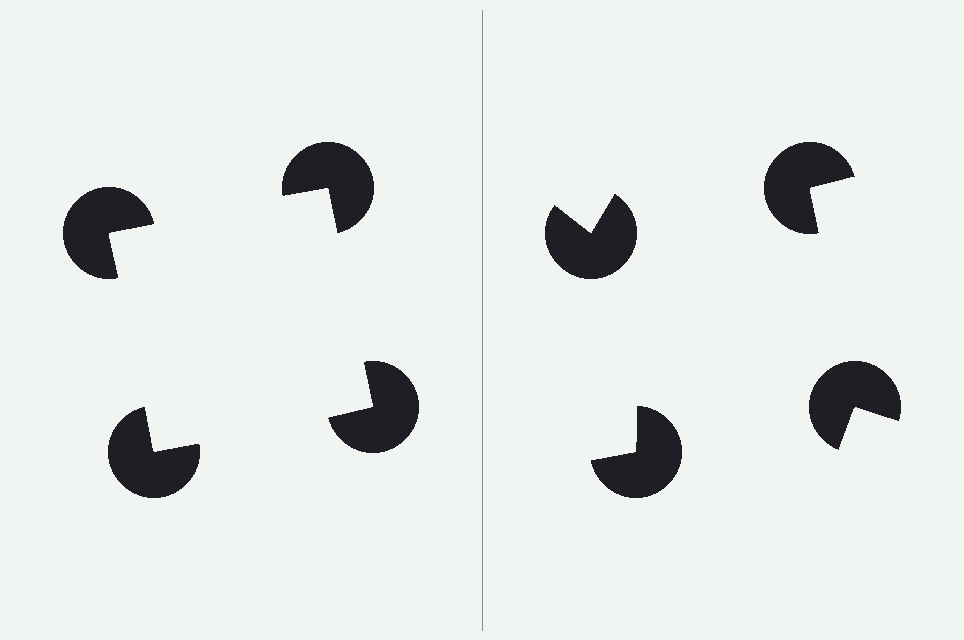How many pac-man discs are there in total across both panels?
8 — 4 on each side.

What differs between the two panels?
The pac-man discs are positioned identically on both sides; only the wedge orientations differ. On the left they align to a square; on the right they are misaligned.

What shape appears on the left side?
An illusory square.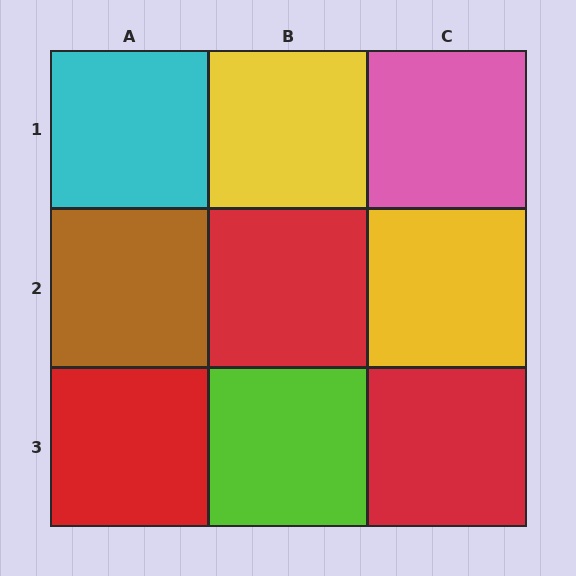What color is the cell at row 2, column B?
Red.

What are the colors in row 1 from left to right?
Cyan, yellow, pink.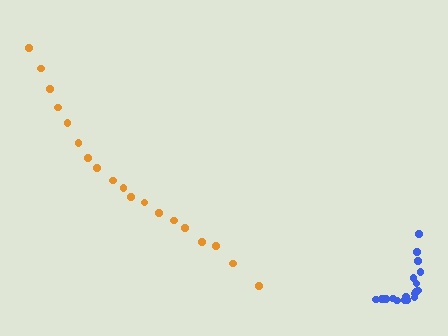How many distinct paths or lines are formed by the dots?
There are 2 distinct paths.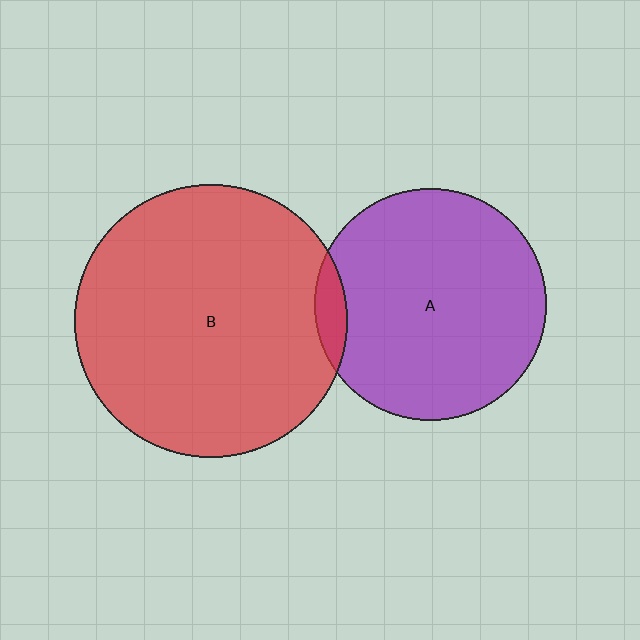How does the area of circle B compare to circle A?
Approximately 1.4 times.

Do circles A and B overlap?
Yes.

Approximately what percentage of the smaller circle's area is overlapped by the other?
Approximately 5%.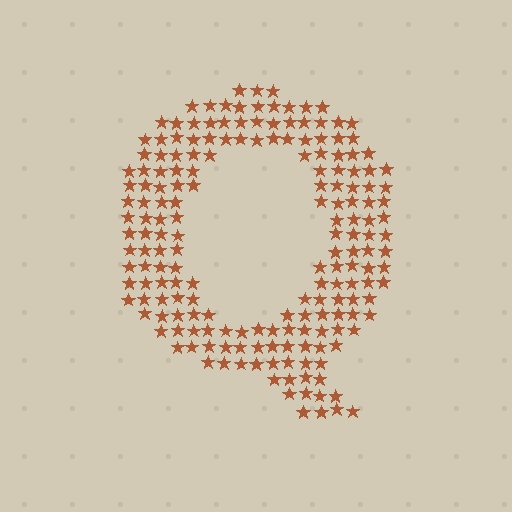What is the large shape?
The large shape is the letter Q.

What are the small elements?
The small elements are stars.